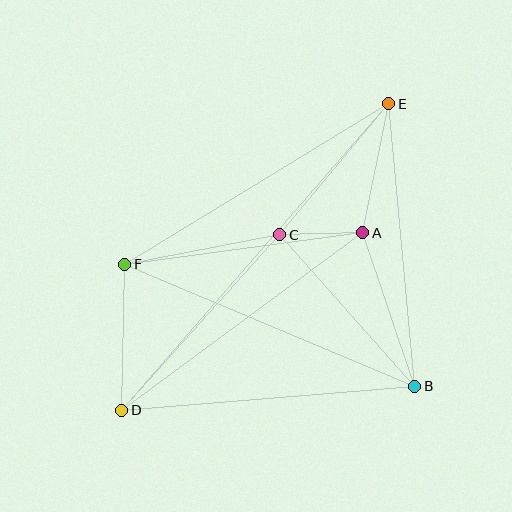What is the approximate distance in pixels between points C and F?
The distance between C and F is approximately 158 pixels.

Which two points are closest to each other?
Points A and C are closest to each other.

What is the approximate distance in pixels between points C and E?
The distance between C and E is approximately 171 pixels.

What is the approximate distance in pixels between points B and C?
The distance between B and C is approximately 203 pixels.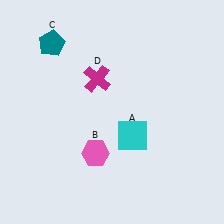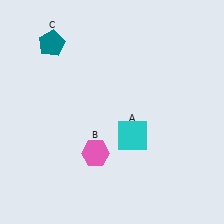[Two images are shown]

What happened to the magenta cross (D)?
The magenta cross (D) was removed in Image 2. It was in the top-left area of Image 1.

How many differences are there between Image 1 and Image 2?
There is 1 difference between the two images.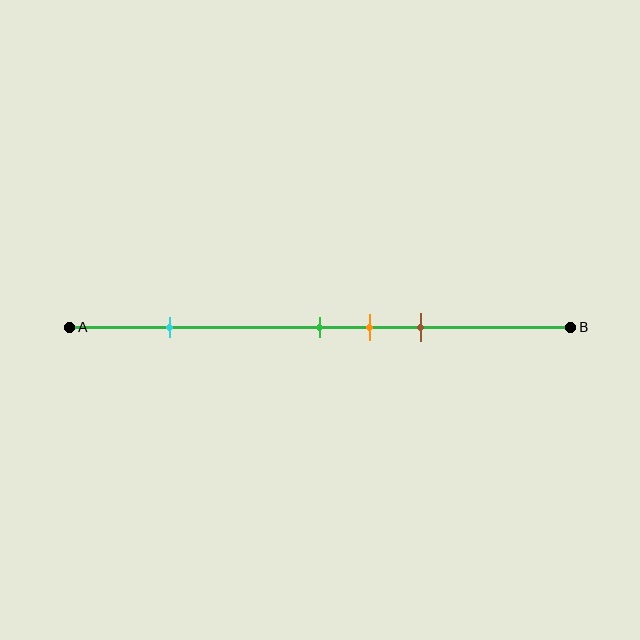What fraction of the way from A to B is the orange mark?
The orange mark is approximately 60% (0.6) of the way from A to B.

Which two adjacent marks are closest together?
The green and orange marks are the closest adjacent pair.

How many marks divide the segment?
There are 4 marks dividing the segment.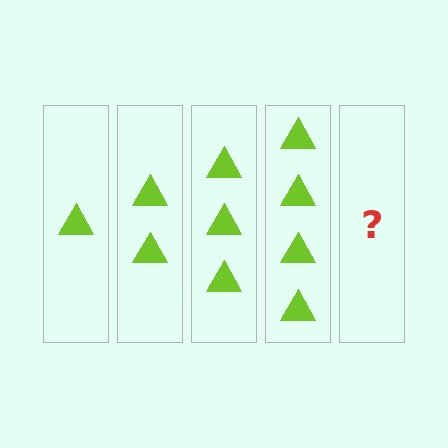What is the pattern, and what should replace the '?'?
The pattern is that each step adds one more triangle. The '?' should be 5 triangles.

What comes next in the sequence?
The next element should be 5 triangles.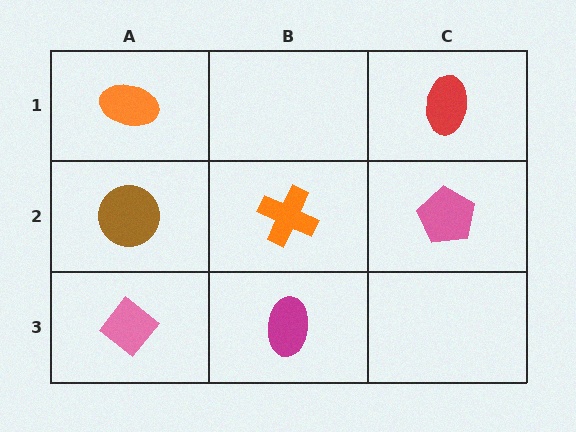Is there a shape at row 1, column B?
No, that cell is empty.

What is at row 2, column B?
An orange cross.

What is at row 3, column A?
A pink diamond.